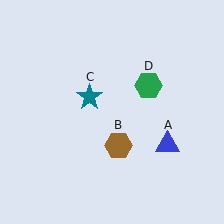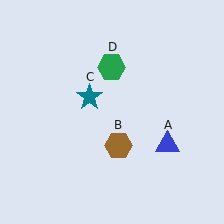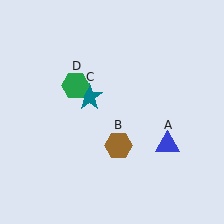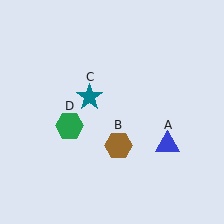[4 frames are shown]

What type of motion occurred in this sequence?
The green hexagon (object D) rotated counterclockwise around the center of the scene.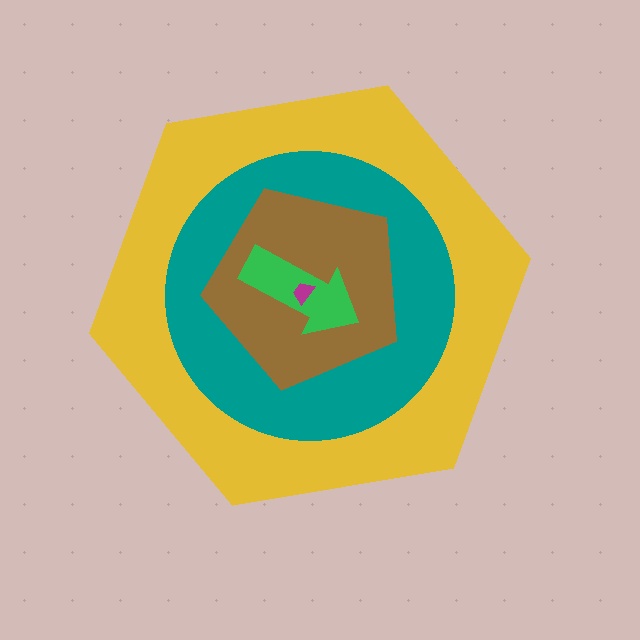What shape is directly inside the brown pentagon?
The green arrow.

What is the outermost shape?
The yellow hexagon.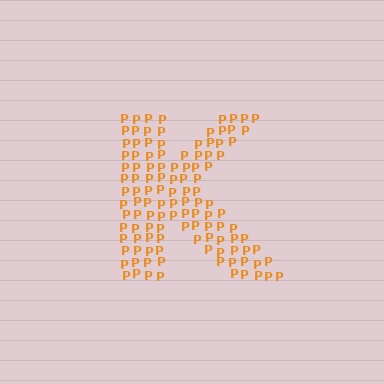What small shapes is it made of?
It is made of small letter P's.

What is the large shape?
The large shape is the letter K.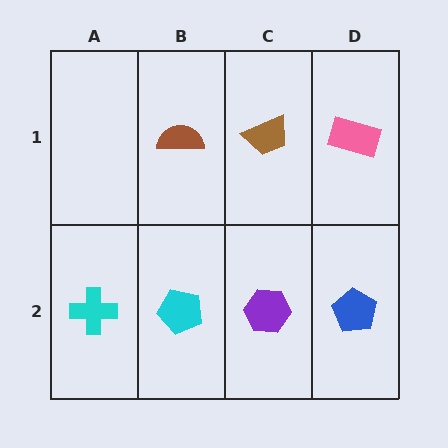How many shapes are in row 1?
3 shapes.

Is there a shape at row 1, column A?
No, that cell is empty.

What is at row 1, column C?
A brown trapezoid.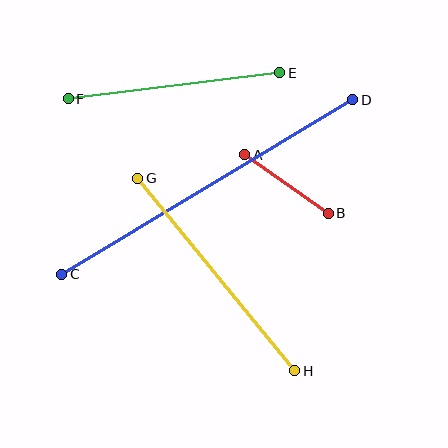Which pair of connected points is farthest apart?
Points C and D are farthest apart.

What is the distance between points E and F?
The distance is approximately 213 pixels.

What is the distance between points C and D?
The distance is approximately 339 pixels.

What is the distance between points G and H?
The distance is approximately 248 pixels.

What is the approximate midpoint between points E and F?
The midpoint is at approximately (174, 86) pixels.